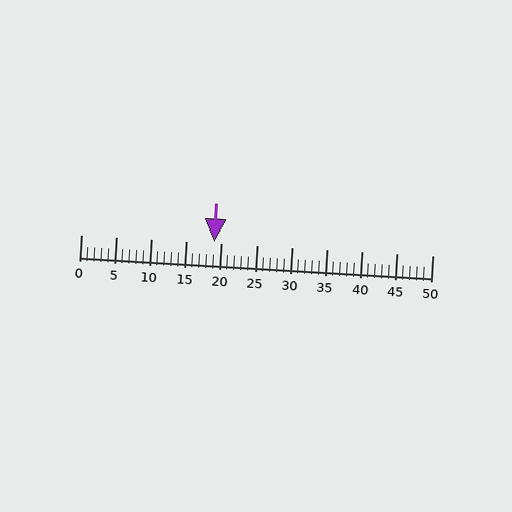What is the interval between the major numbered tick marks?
The major tick marks are spaced 5 units apart.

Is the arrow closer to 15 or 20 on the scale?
The arrow is closer to 20.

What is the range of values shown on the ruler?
The ruler shows values from 0 to 50.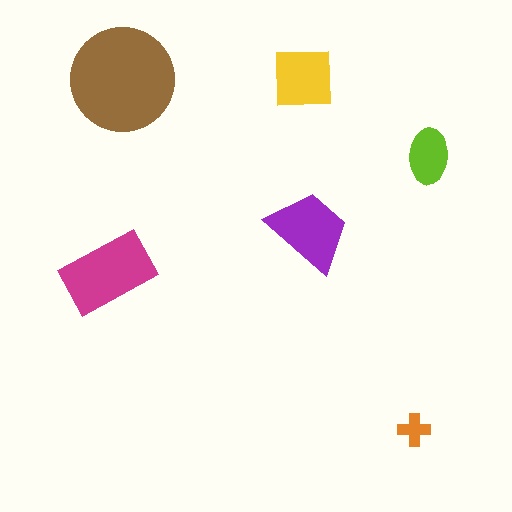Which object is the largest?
The brown circle.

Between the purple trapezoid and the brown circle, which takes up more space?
The brown circle.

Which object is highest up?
The yellow square is topmost.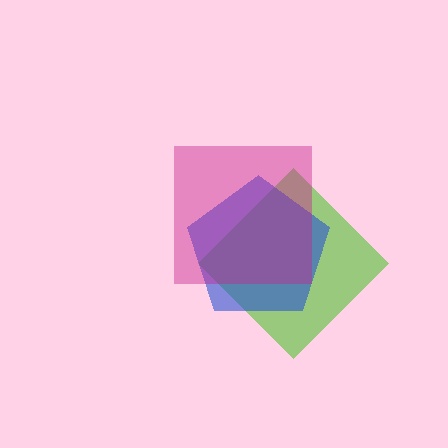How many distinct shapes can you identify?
There are 3 distinct shapes: a lime diamond, a blue pentagon, a magenta square.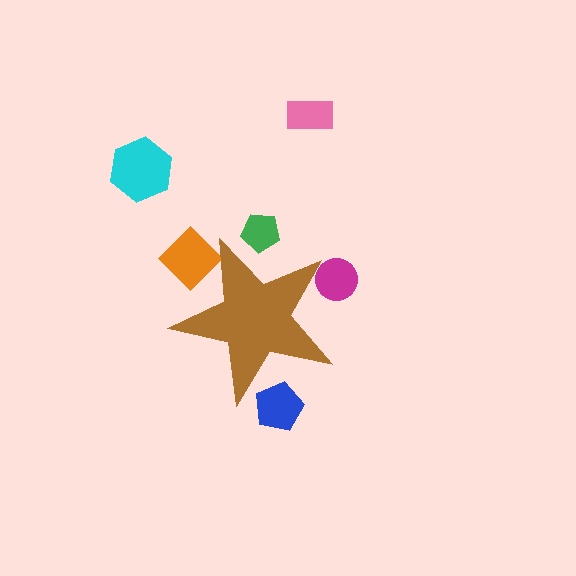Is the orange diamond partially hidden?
Yes, the orange diamond is partially hidden behind the brown star.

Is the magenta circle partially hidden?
Yes, the magenta circle is partially hidden behind the brown star.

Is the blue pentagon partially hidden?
Yes, the blue pentagon is partially hidden behind the brown star.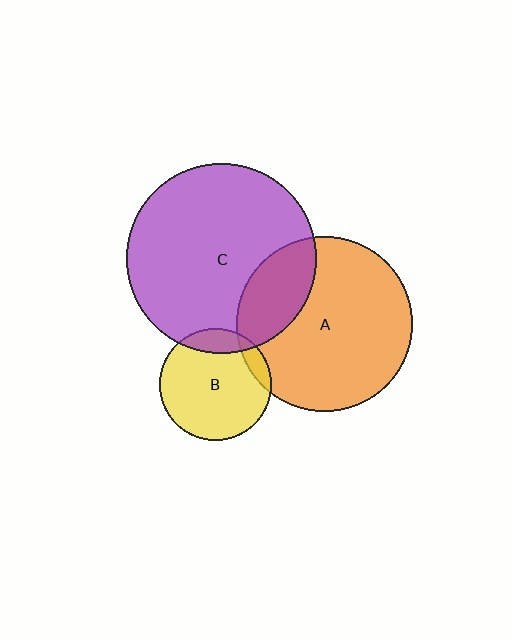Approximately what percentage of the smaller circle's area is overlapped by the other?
Approximately 25%.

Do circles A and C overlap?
Yes.